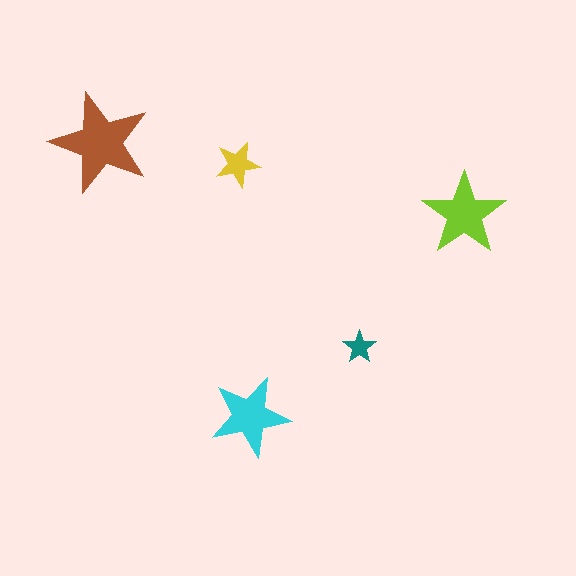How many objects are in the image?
There are 5 objects in the image.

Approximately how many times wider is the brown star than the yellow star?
About 2 times wider.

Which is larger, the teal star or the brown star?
The brown one.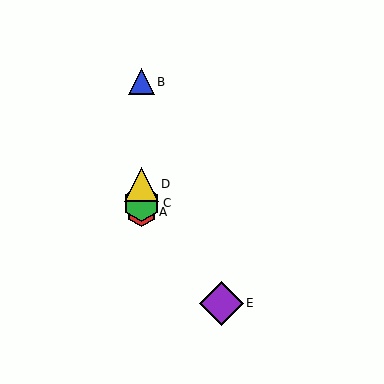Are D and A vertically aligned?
Yes, both are at x≈141.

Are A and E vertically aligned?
No, A is at x≈141 and E is at x≈221.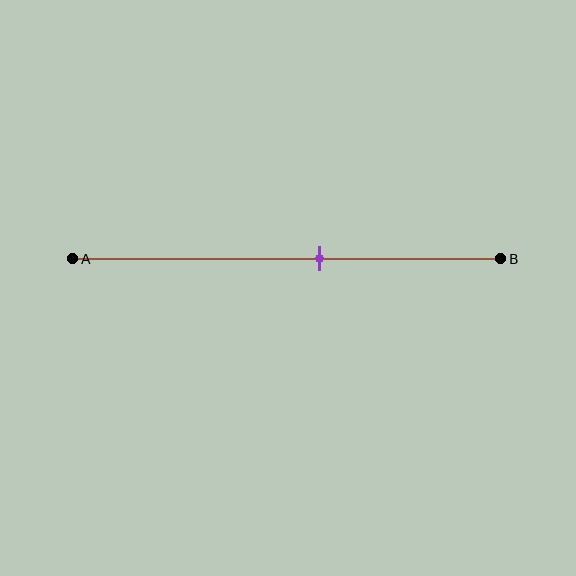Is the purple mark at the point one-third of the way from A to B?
No, the mark is at about 60% from A, not at the 33% one-third point.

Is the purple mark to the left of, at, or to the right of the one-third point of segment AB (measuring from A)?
The purple mark is to the right of the one-third point of segment AB.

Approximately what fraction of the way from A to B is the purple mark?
The purple mark is approximately 60% of the way from A to B.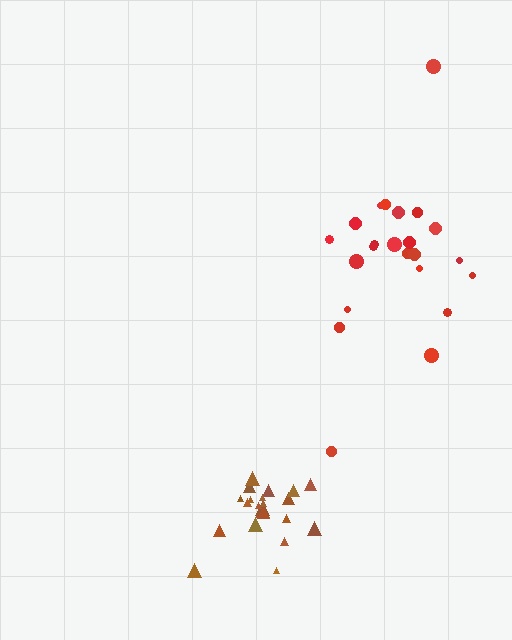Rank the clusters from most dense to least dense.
brown, red.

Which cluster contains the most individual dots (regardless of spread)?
Red (23).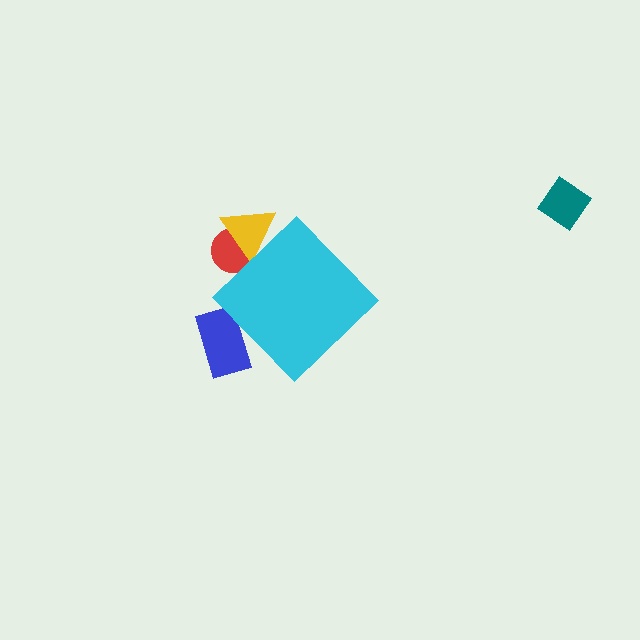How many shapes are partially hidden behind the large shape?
3 shapes are partially hidden.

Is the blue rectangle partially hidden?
Yes, the blue rectangle is partially hidden behind the cyan diamond.